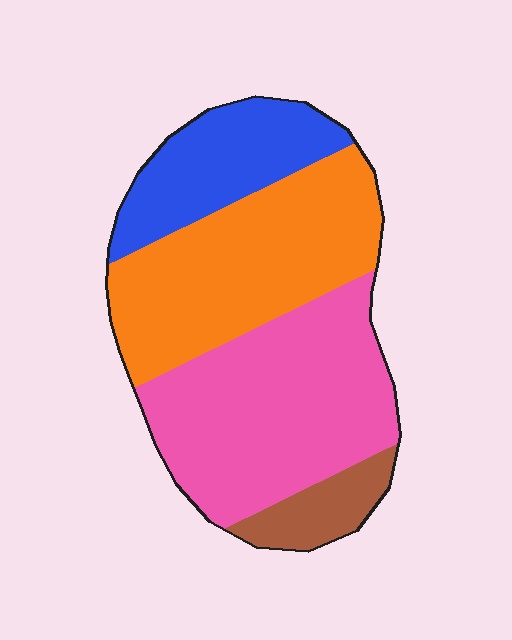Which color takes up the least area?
Brown, at roughly 10%.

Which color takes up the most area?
Pink, at roughly 40%.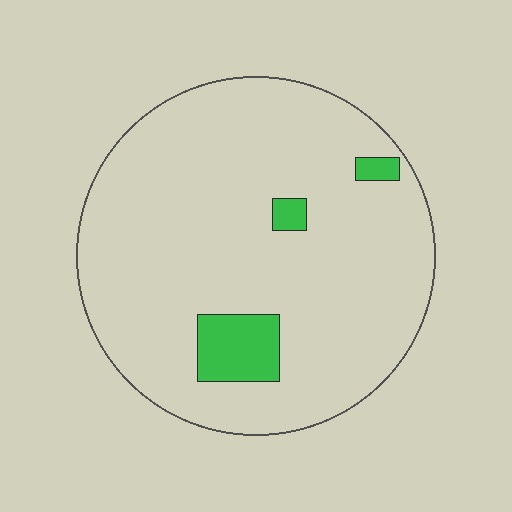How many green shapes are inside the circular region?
3.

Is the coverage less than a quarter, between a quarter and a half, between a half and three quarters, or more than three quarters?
Less than a quarter.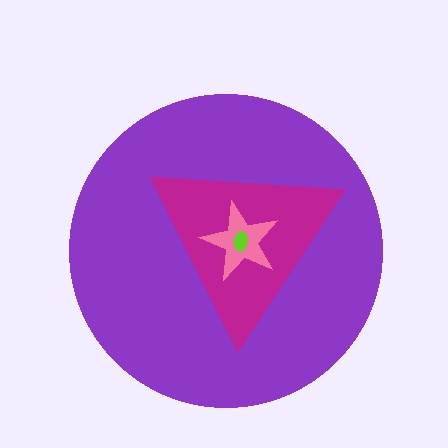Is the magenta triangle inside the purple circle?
Yes.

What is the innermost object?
The lime ellipse.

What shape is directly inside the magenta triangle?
The pink star.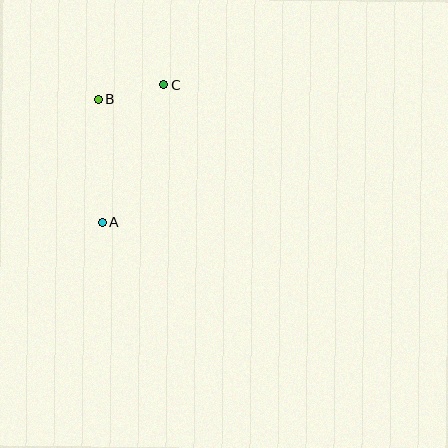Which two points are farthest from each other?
Points A and C are farthest from each other.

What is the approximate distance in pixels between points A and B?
The distance between A and B is approximately 123 pixels.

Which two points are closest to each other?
Points B and C are closest to each other.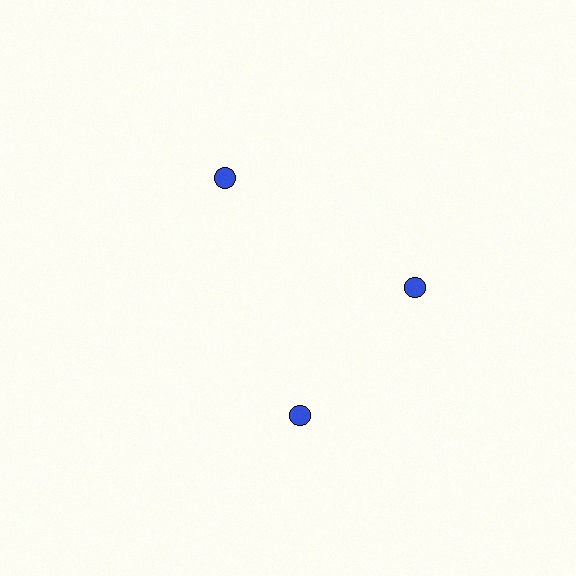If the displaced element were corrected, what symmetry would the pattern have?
It would have 3-fold rotational symmetry — the pattern would map onto itself every 120 degrees.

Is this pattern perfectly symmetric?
No. The 3 blue circles are arranged in a ring, but one element near the 7 o'clock position is rotated out of alignment along the ring, breaking the 3-fold rotational symmetry.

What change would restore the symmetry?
The symmetry would be restored by rotating it back into even spacing with its neighbors so that all 3 circles sit at equal angles and equal distance from the center.